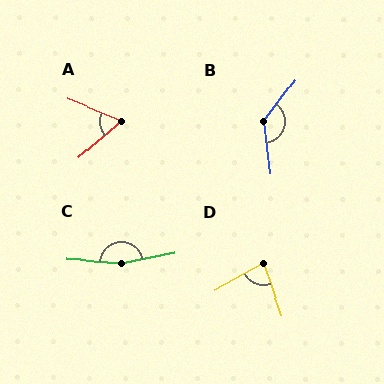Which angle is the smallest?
A, at approximately 63 degrees.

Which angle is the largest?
C, at approximately 166 degrees.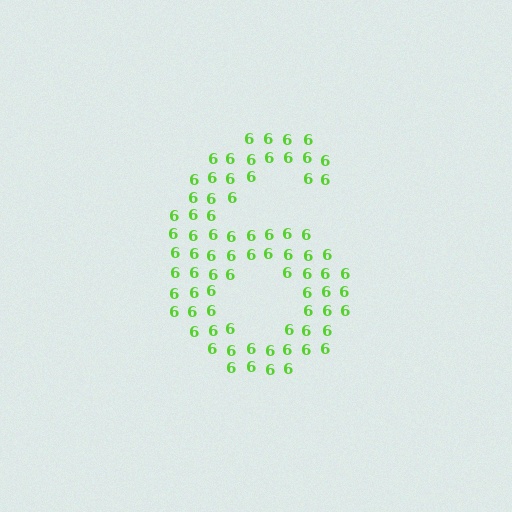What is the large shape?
The large shape is the digit 6.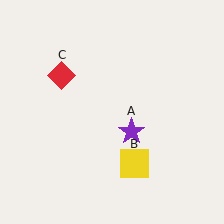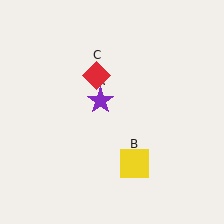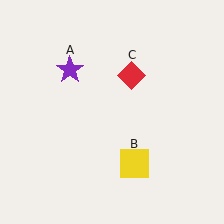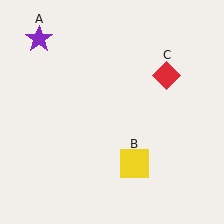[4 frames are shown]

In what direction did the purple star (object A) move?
The purple star (object A) moved up and to the left.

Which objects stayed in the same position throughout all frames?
Yellow square (object B) remained stationary.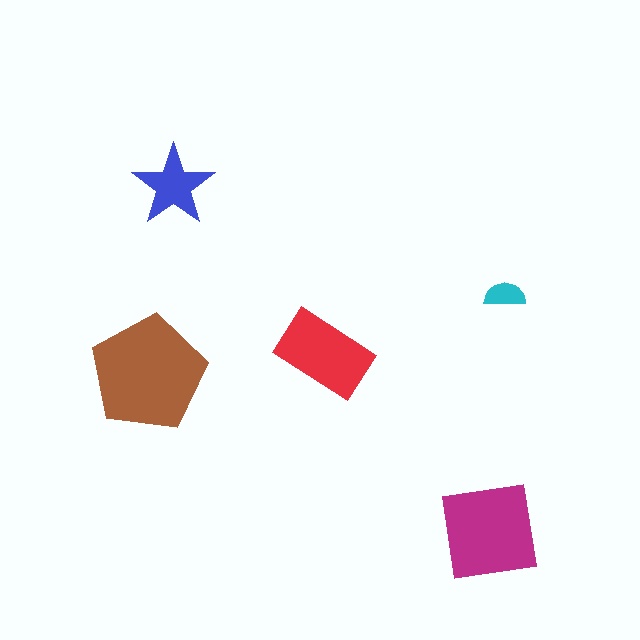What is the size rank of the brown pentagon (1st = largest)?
1st.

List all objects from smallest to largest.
The cyan semicircle, the blue star, the red rectangle, the magenta square, the brown pentagon.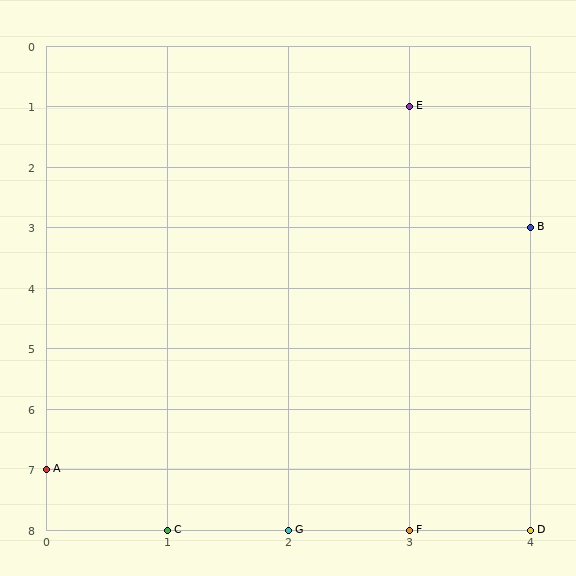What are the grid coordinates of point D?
Point D is at grid coordinates (4, 8).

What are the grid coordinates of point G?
Point G is at grid coordinates (2, 8).